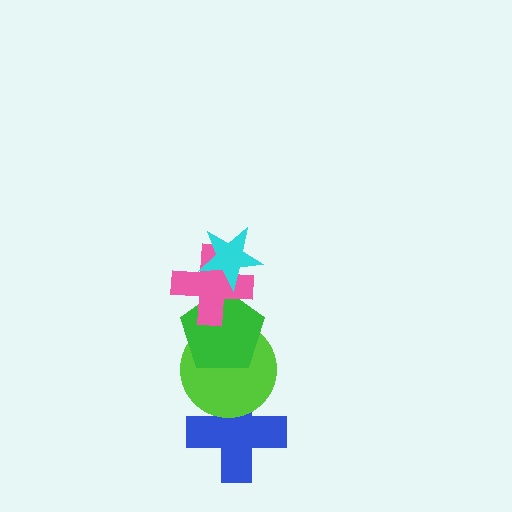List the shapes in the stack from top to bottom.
From top to bottom: the cyan star, the pink cross, the green pentagon, the lime circle, the blue cross.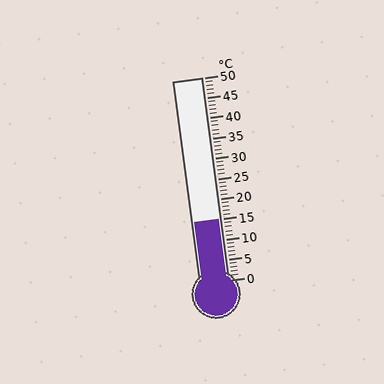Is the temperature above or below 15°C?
The temperature is at 15°C.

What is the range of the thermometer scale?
The thermometer scale ranges from 0°C to 50°C.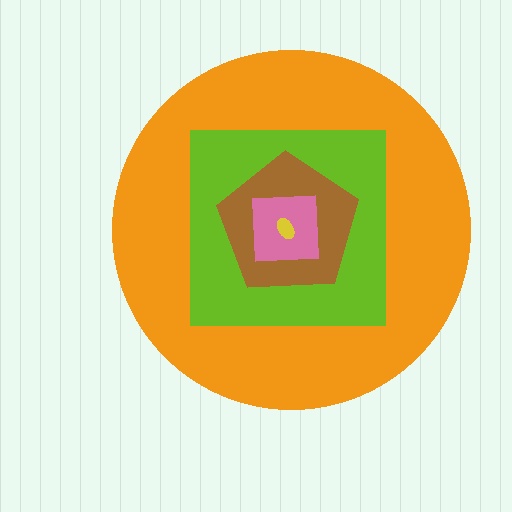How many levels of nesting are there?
5.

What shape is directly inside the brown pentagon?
The pink square.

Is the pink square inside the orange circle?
Yes.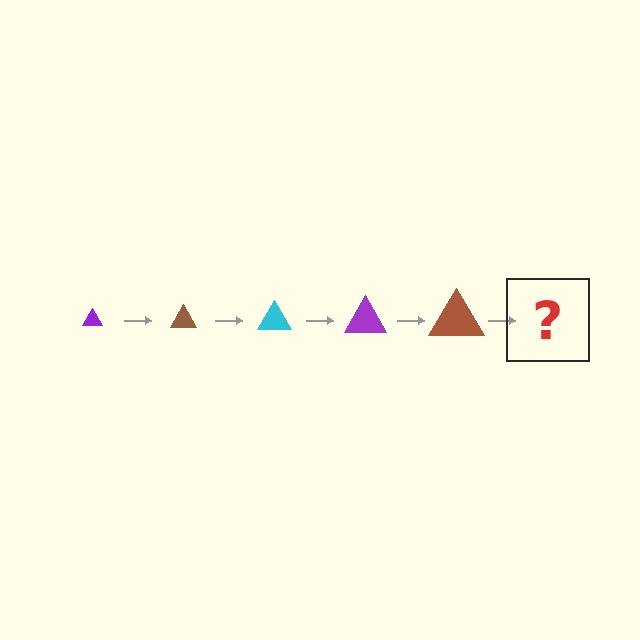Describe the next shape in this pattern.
It should be a cyan triangle, larger than the previous one.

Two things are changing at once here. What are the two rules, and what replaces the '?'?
The two rules are that the triangle grows larger each step and the color cycles through purple, brown, and cyan. The '?' should be a cyan triangle, larger than the previous one.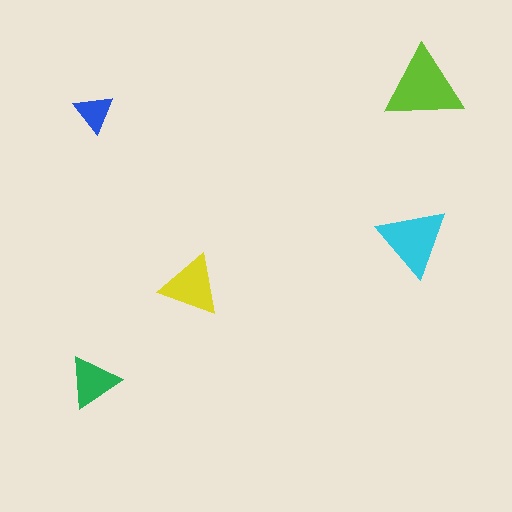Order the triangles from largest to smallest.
the lime one, the cyan one, the yellow one, the green one, the blue one.